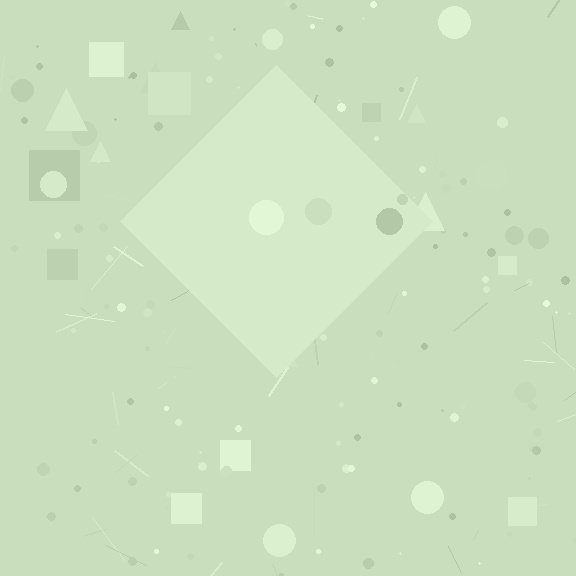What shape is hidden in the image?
A diamond is hidden in the image.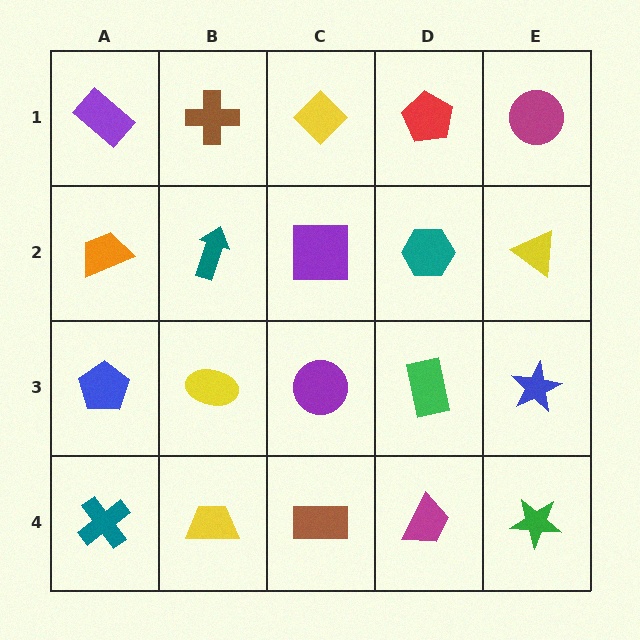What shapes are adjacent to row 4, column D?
A green rectangle (row 3, column D), a brown rectangle (row 4, column C), a green star (row 4, column E).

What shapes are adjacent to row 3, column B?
A teal arrow (row 2, column B), a yellow trapezoid (row 4, column B), a blue pentagon (row 3, column A), a purple circle (row 3, column C).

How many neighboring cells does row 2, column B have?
4.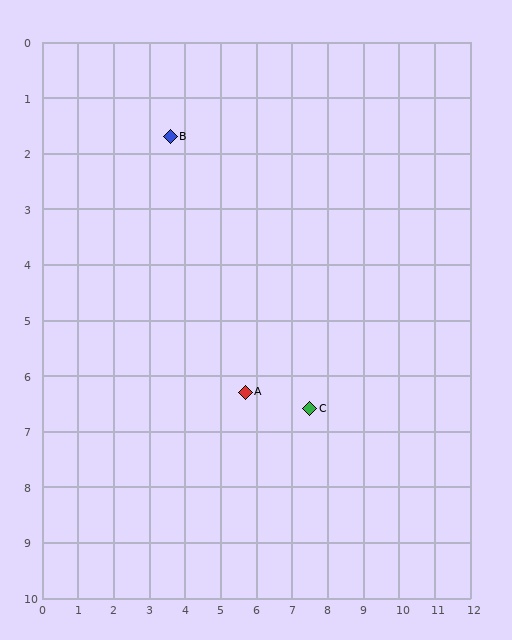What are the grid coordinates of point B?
Point B is at approximately (3.6, 1.7).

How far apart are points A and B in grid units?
Points A and B are about 5.1 grid units apart.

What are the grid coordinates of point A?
Point A is at approximately (5.7, 6.3).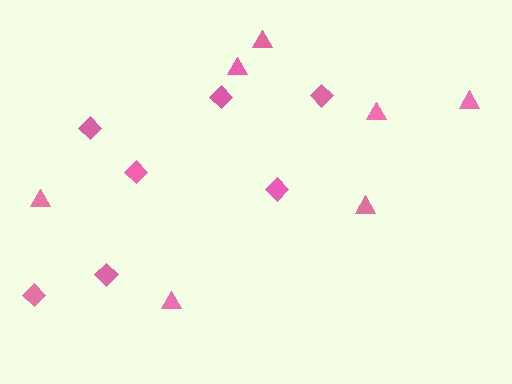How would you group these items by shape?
There are 2 groups: one group of triangles (7) and one group of diamonds (7).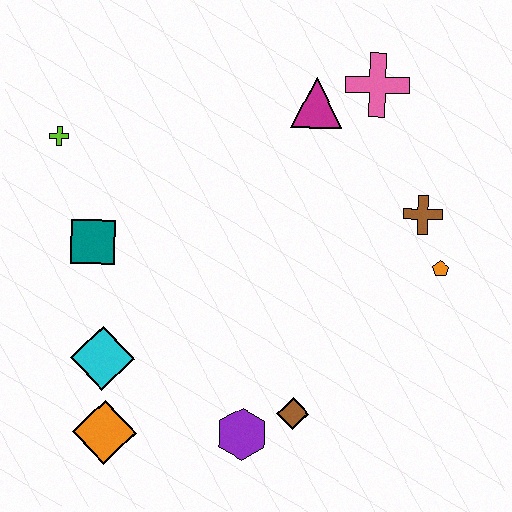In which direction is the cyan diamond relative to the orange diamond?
The cyan diamond is above the orange diamond.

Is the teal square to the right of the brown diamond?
No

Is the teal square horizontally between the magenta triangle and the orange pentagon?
No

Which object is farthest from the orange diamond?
The pink cross is farthest from the orange diamond.